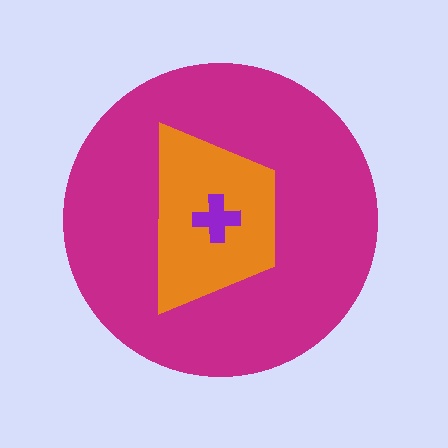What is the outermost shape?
The magenta circle.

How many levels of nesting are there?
3.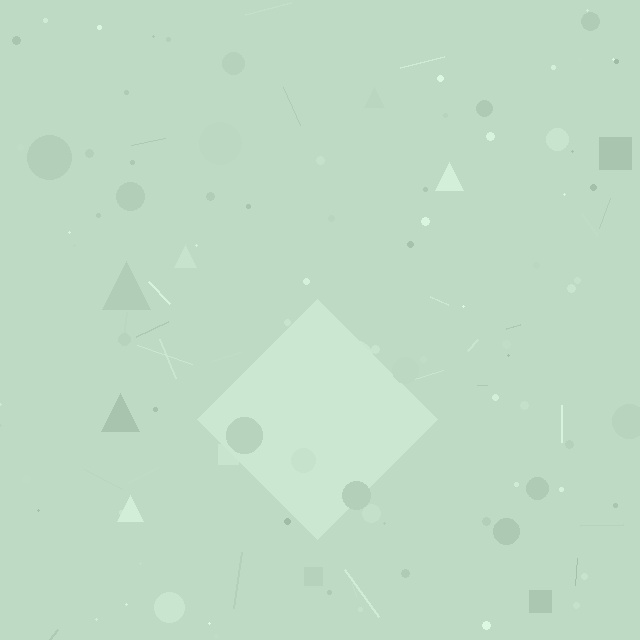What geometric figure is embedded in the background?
A diamond is embedded in the background.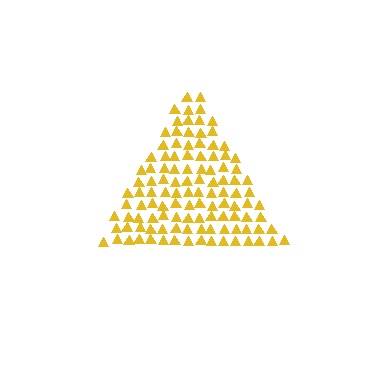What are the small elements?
The small elements are triangles.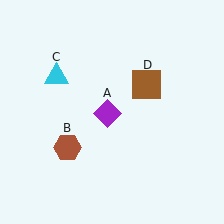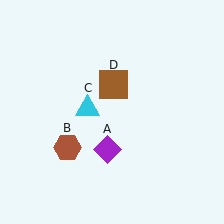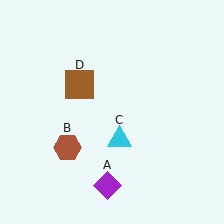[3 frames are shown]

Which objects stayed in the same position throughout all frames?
Brown hexagon (object B) remained stationary.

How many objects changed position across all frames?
3 objects changed position: purple diamond (object A), cyan triangle (object C), brown square (object D).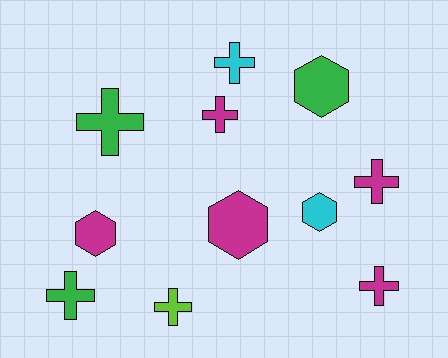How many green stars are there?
There are no green stars.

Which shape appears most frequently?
Cross, with 7 objects.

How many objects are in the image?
There are 11 objects.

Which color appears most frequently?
Magenta, with 5 objects.